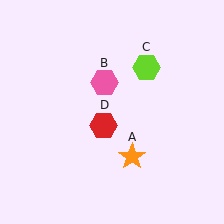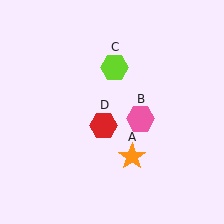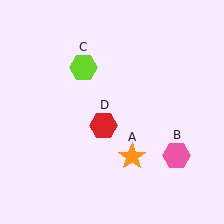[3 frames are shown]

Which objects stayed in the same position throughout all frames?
Orange star (object A) and red hexagon (object D) remained stationary.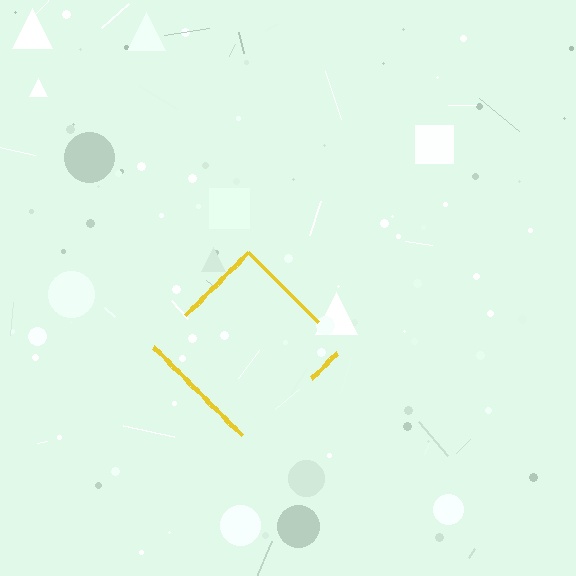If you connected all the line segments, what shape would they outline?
They would outline a diamond.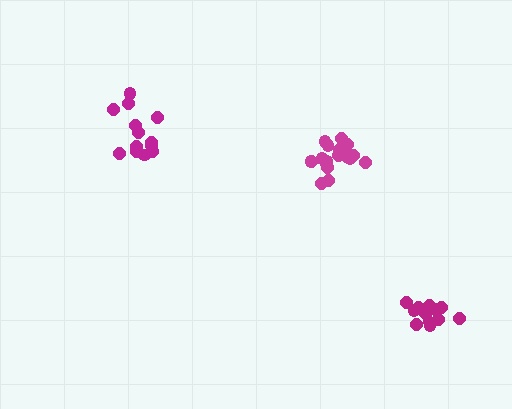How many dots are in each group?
Group 1: 13 dots, Group 2: 18 dots, Group 3: 12 dots (43 total).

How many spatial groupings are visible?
There are 3 spatial groupings.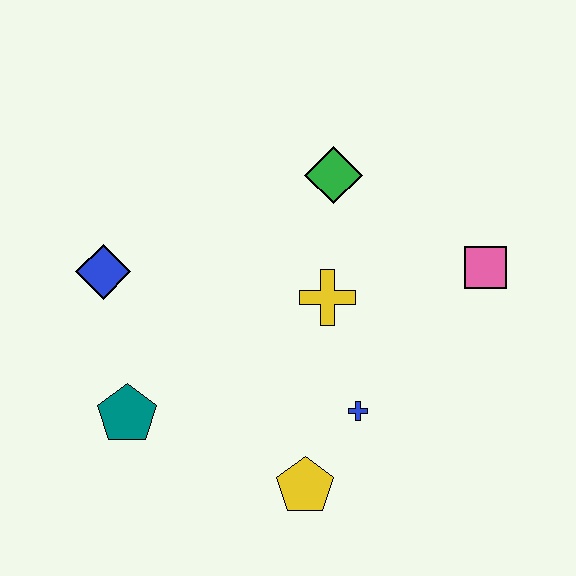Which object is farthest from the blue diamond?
The pink square is farthest from the blue diamond.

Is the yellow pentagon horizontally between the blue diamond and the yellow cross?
Yes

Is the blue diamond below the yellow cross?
No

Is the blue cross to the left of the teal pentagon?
No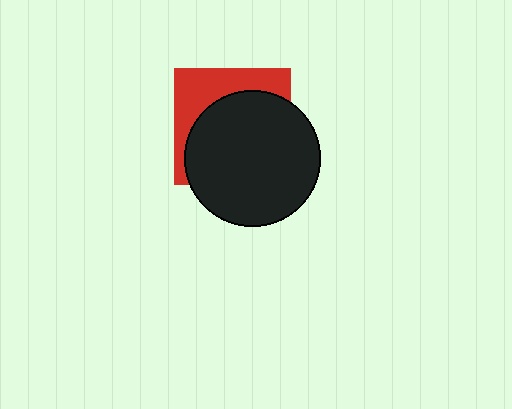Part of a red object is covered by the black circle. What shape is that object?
It is a square.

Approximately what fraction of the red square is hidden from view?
Roughly 65% of the red square is hidden behind the black circle.